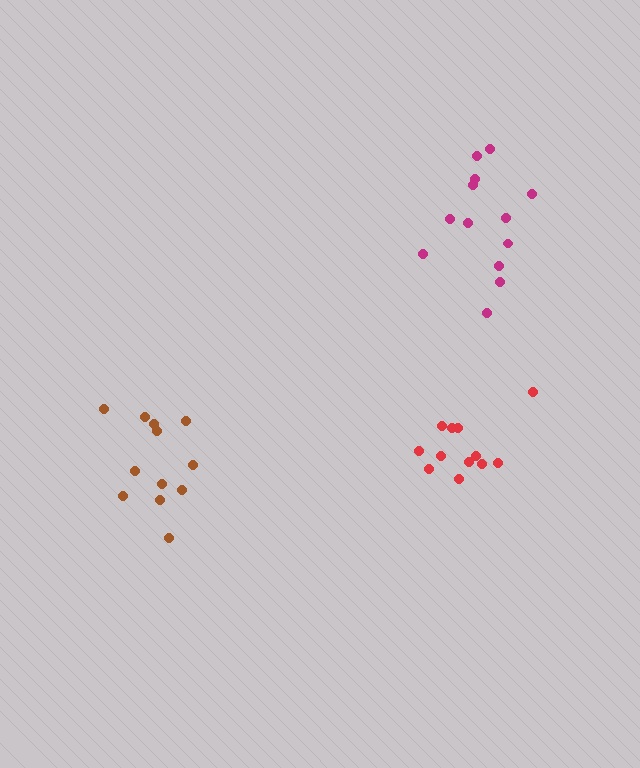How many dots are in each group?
Group 1: 12 dots, Group 2: 13 dots, Group 3: 12 dots (37 total).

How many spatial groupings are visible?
There are 3 spatial groupings.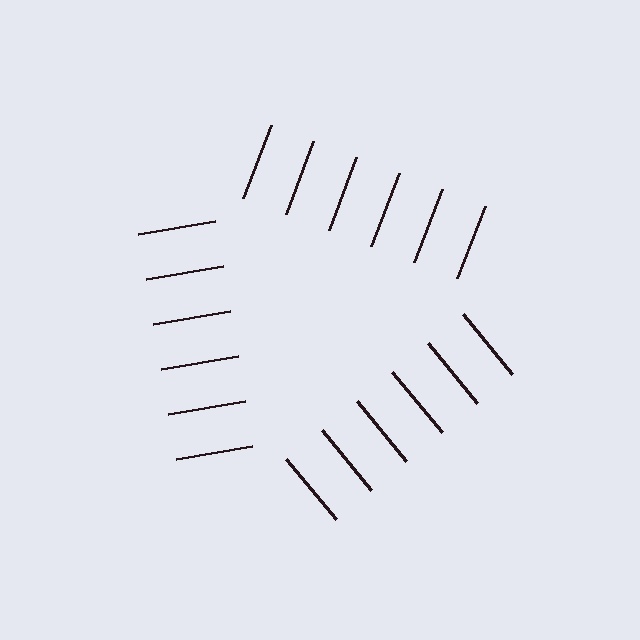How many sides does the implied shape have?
3 sides — the line-ends trace a triangle.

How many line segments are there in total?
18 — 6 along each of the 3 edges.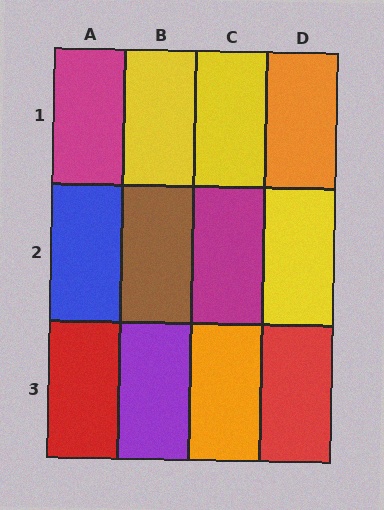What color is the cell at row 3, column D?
Red.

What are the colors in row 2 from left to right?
Blue, brown, magenta, yellow.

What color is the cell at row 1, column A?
Magenta.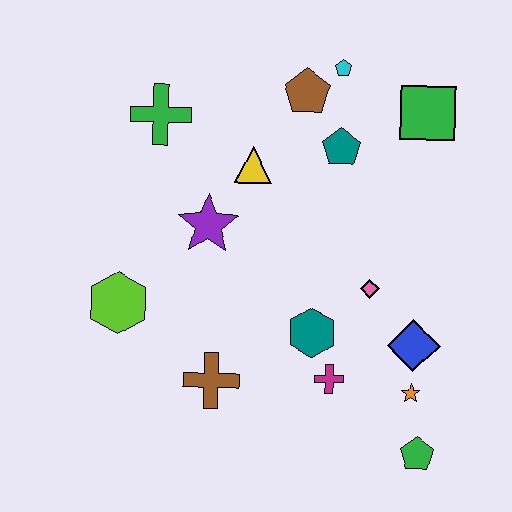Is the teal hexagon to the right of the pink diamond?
No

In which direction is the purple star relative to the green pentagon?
The purple star is above the green pentagon.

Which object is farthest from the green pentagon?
The green cross is farthest from the green pentagon.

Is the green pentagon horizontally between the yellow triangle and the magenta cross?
No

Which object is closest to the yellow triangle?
The purple star is closest to the yellow triangle.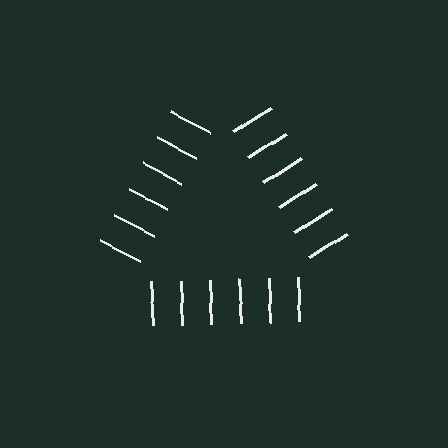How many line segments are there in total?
18 — 6 along each of the 3 edges.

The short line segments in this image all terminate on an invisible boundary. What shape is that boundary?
An illusory triangle — the line segments terminate on its edges but no continuous stroke is drawn.